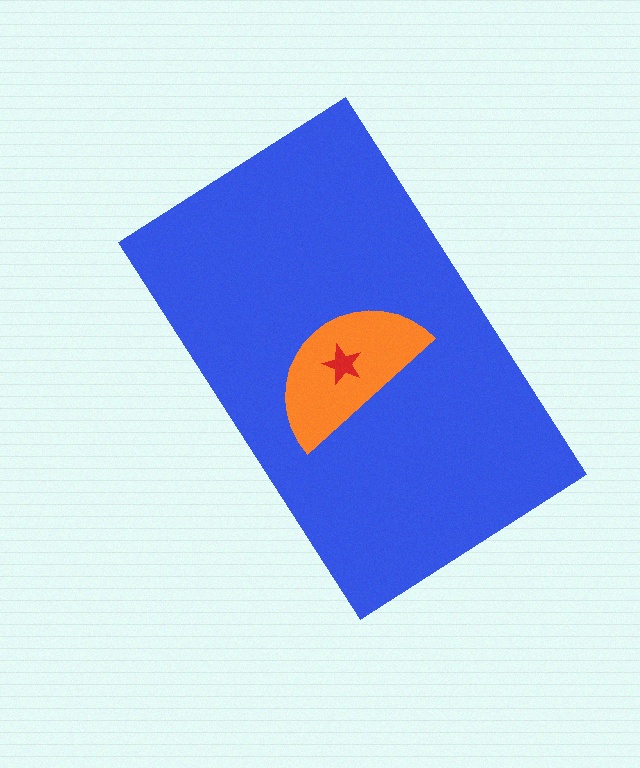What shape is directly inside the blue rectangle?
The orange semicircle.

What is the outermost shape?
The blue rectangle.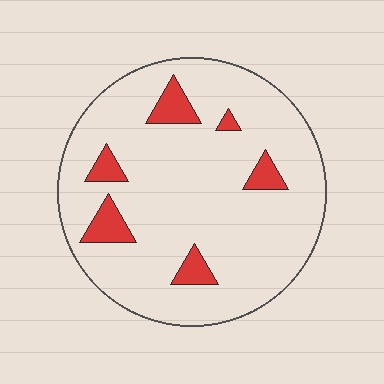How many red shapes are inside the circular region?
6.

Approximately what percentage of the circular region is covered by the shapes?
Approximately 10%.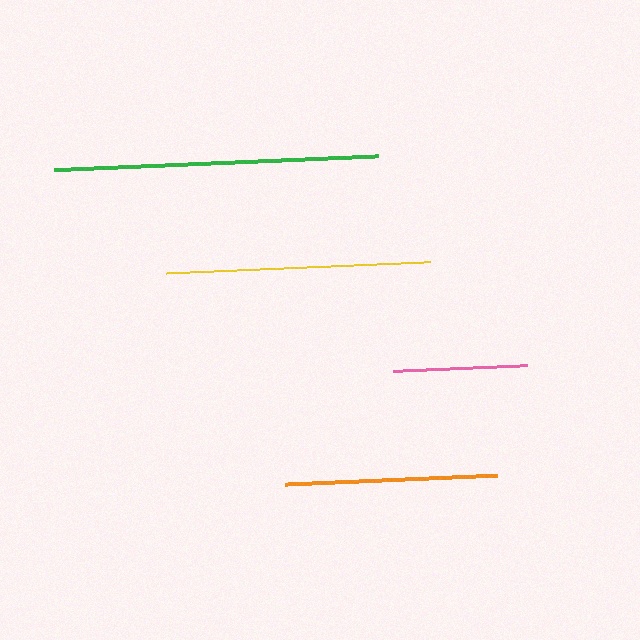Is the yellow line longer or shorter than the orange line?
The yellow line is longer than the orange line.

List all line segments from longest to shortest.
From longest to shortest: green, yellow, orange, pink.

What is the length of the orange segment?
The orange segment is approximately 212 pixels long.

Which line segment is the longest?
The green line is the longest at approximately 324 pixels.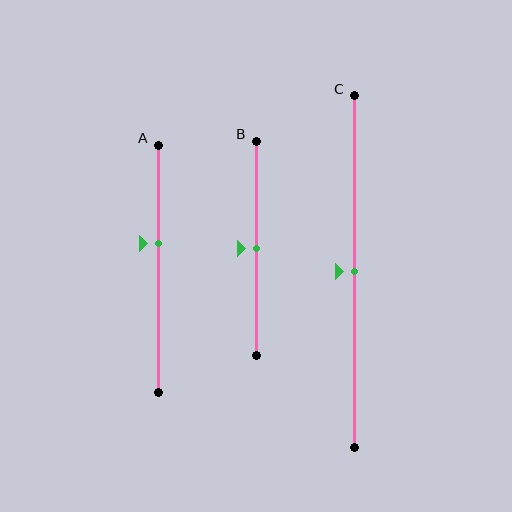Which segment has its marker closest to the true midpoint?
Segment B has its marker closest to the true midpoint.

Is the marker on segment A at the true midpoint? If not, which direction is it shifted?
No, the marker on segment A is shifted upward by about 10% of the segment length.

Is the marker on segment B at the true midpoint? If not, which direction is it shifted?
Yes, the marker on segment B is at the true midpoint.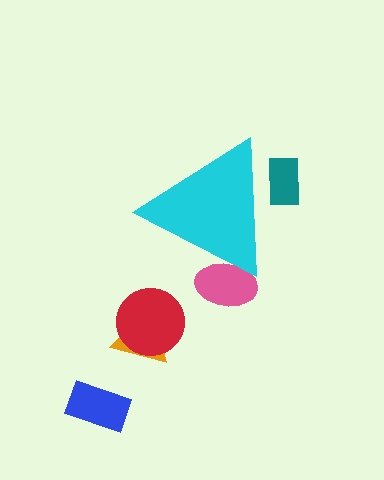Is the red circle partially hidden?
No, the red circle is fully visible.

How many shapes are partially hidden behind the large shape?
2 shapes are partially hidden.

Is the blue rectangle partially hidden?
No, the blue rectangle is fully visible.